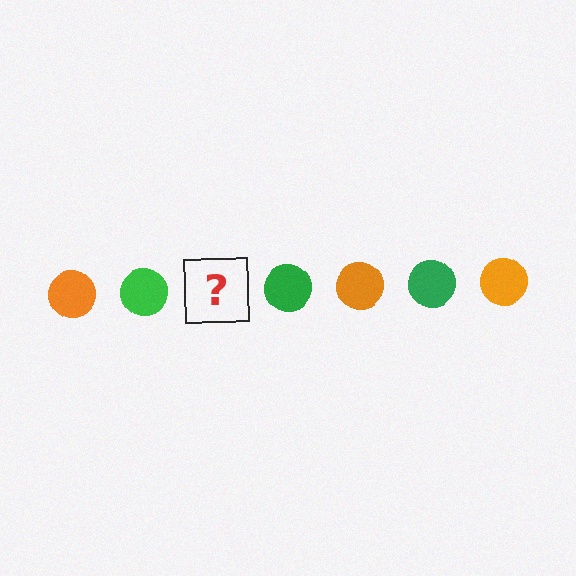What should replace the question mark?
The question mark should be replaced with an orange circle.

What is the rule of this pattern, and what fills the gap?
The rule is that the pattern cycles through orange, green circles. The gap should be filled with an orange circle.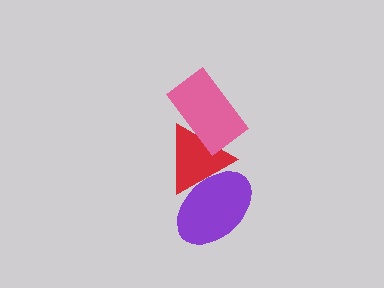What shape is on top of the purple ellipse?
The red triangle is on top of the purple ellipse.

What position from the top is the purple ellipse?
The purple ellipse is 3rd from the top.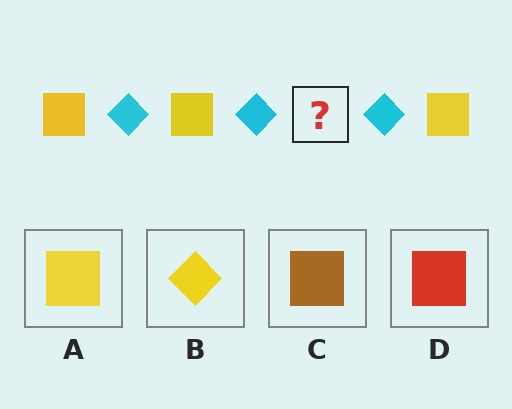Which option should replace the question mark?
Option A.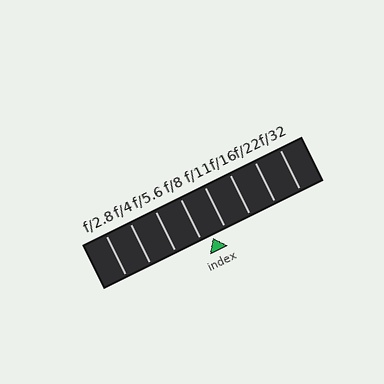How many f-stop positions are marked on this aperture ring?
There are 8 f-stop positions marked.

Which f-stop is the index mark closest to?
The index mark is closest to f/8.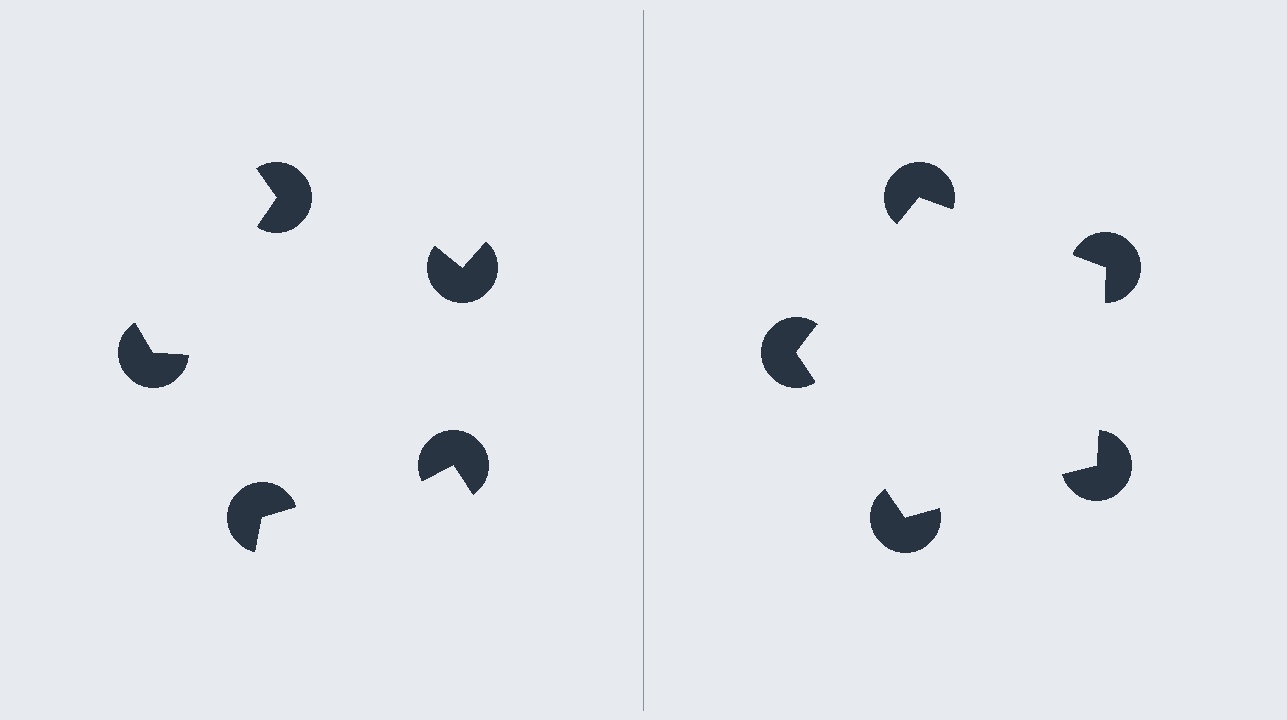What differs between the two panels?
The pac-man discs are positioned identically on both sides; only the wedge orientations differ. On the right they align to a pentagon; on the left they are misaligned.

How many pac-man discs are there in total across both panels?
10 — 5 on each side.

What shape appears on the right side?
An illusory pentagon.